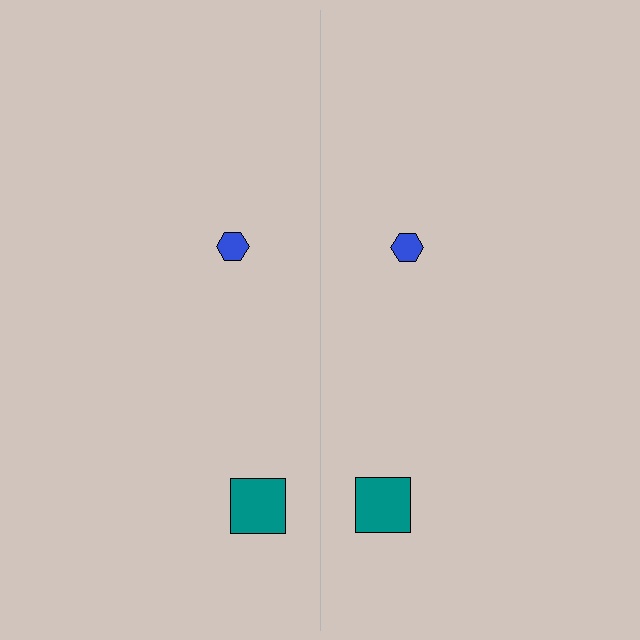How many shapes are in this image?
There are 4 shapes in this image.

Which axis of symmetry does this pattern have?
The pattern has a vertical axis of symmetry running through the center of the image.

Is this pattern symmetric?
Yes, this pattern has bilateral (reflection) symmetry.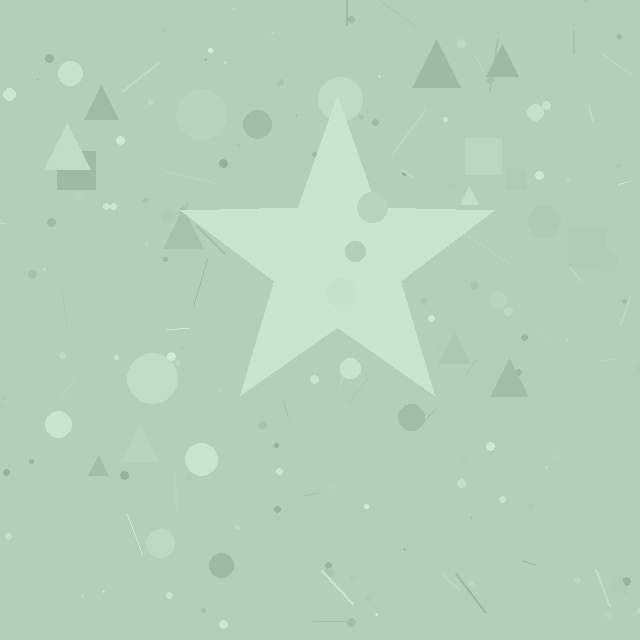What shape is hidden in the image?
A star is hidden in the image.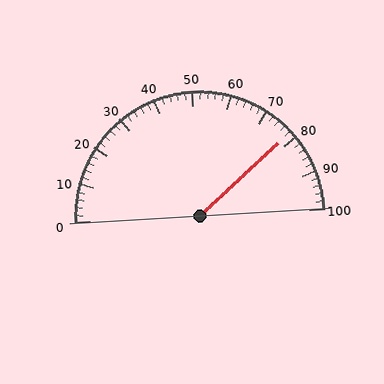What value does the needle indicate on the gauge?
The needle indicates approximately 78.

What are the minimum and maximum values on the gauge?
The gauge ranges from 0 to 100.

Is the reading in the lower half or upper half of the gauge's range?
The reading is in the upper half of the range (0 to 100).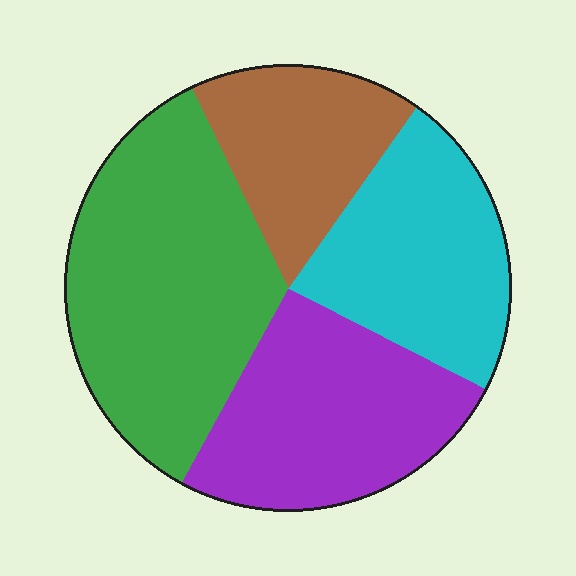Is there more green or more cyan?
Green.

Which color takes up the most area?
Green, at roughly 35%.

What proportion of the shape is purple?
Purple covers 25% of the shape.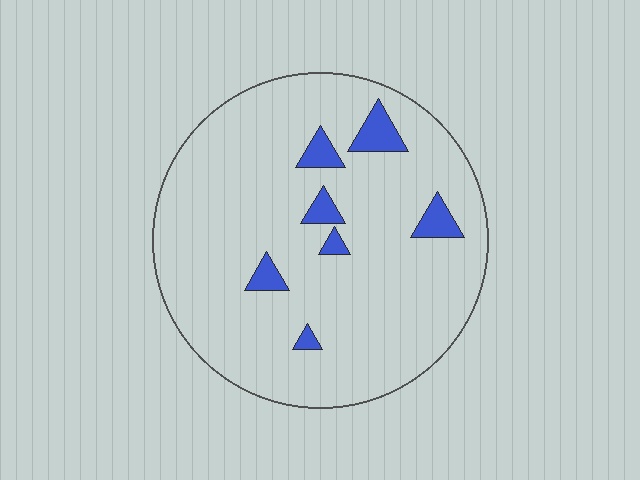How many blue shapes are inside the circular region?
7.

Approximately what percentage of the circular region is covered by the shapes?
Approximately 10%.